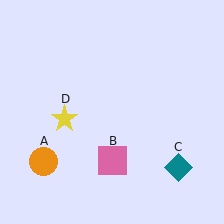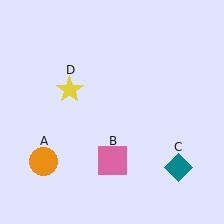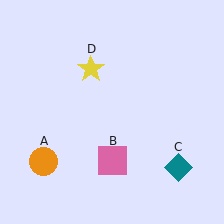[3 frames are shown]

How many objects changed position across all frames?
1 object changed position: yellow star (object D).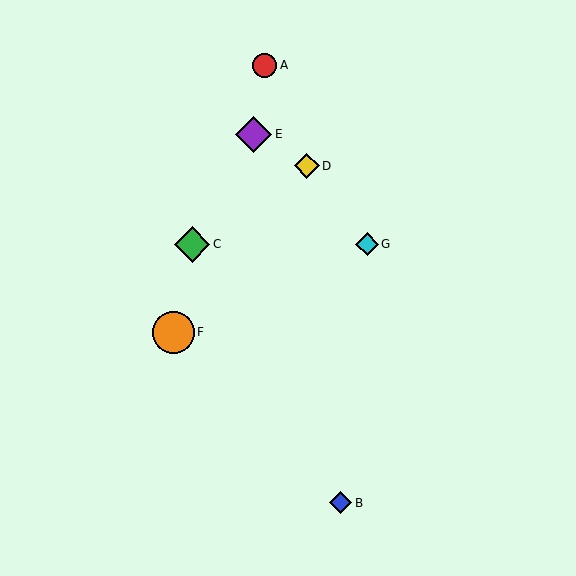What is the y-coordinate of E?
Object E is at y≈134.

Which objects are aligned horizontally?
Objects C, G are aligned horizontally.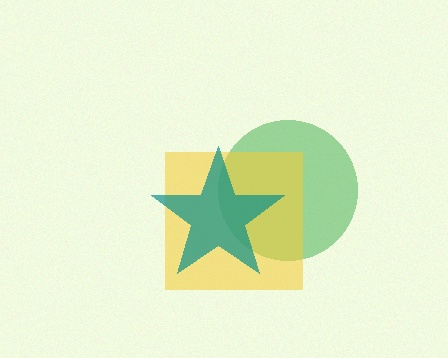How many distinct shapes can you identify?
There are 3 distinct shapes: a green circle, a yellow square, a teal star.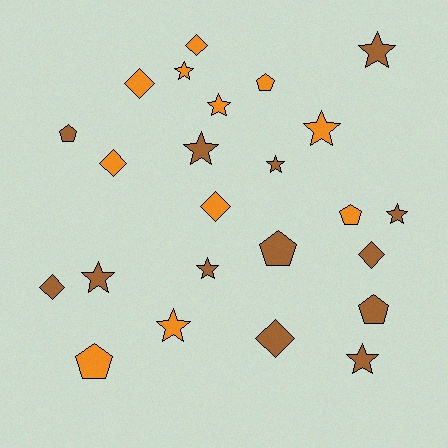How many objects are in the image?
There are 24 objects.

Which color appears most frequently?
Brown, with 13 objects.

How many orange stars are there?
There are 4 orange stars.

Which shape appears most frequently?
Star, with 11 objects.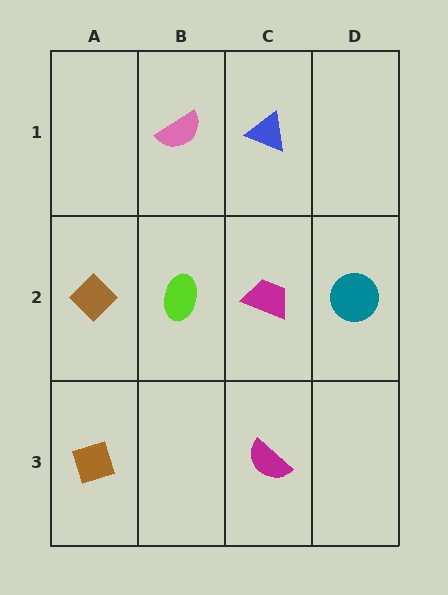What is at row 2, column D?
A teal circle.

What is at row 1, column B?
A pink semicircle.